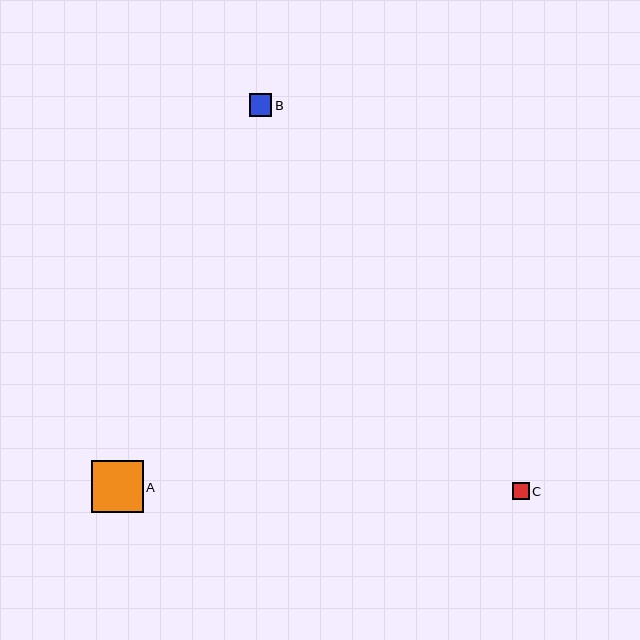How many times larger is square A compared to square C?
Square A is approximately 3.1 times the size of square C.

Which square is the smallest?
Square C is the smallest with a size of approximately 17 pixels.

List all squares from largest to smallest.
From largest to smallest: A, B, C.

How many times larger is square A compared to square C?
Square A is approximately 3.1 times the size of square C.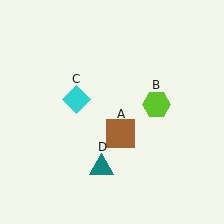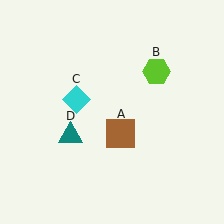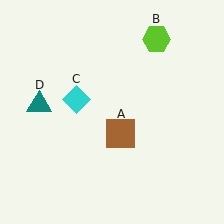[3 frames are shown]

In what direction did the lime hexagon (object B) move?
The lime hexagon (object B) moved up.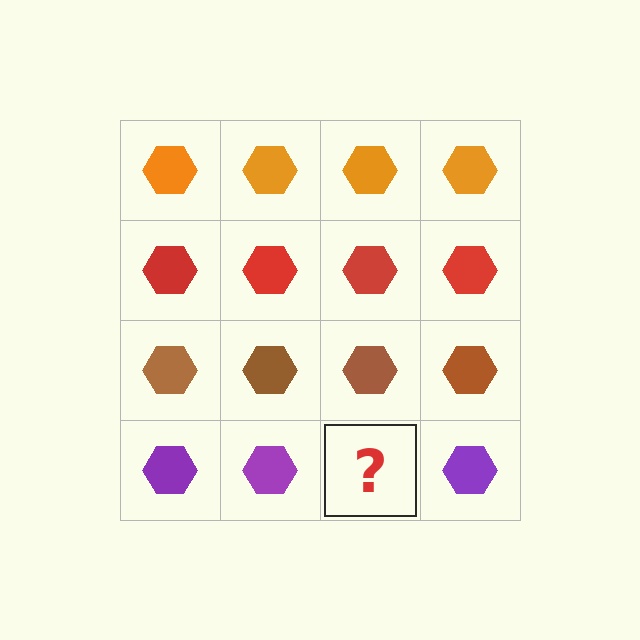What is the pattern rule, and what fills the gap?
The rule is that each row has a consistent color. The gap should be filled with a purple hexagon.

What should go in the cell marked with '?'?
The missing cell should contain a purple hexagon.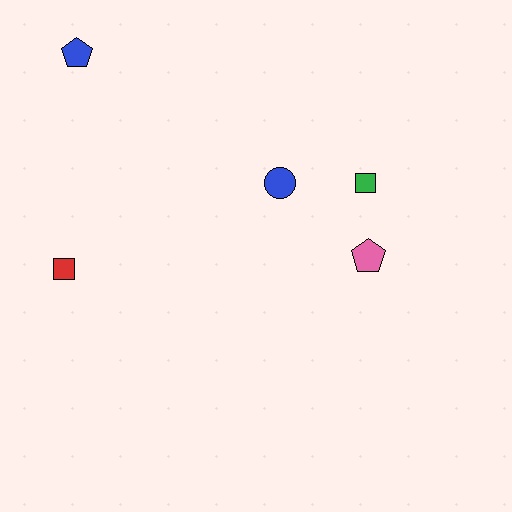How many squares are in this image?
There are 2 squares.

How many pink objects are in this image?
There is 1 pink object.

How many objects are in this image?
There are 5 objects.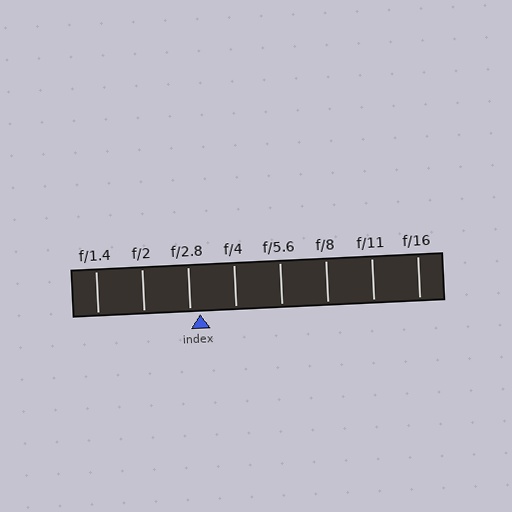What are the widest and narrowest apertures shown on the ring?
The widest aperture shown is f/1.4 and the narrowest is f/16.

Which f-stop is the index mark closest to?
The index mark is closest to f/2.8.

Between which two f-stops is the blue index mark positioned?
The index mark is between f/2.8 and f/4.